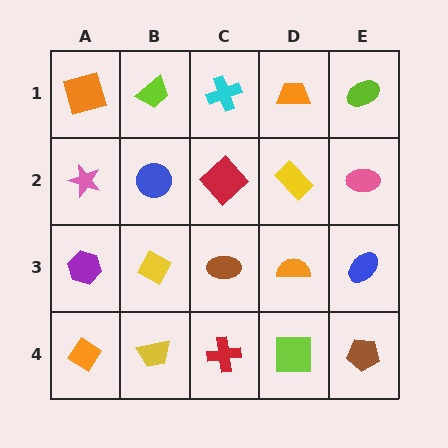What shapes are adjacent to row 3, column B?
A blue circle (row 2, column B), a yellow trapezoid (row 4, column B), a purple hexagon (row 3, column A), a brown ellipse (row 3, column C).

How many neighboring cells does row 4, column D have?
3.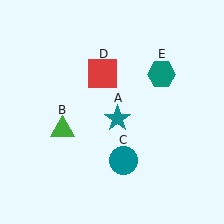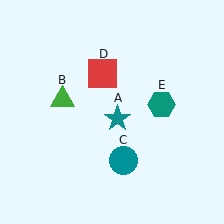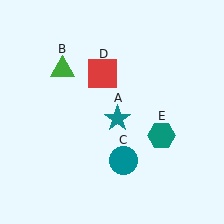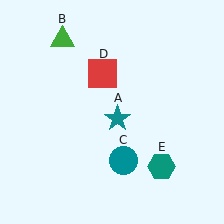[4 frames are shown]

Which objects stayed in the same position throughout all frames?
Teal star (object A) and teal circle (object C) and red square (object D) remained stationary.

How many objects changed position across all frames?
2 objects changed position: green triangle (object B), teal hexagon (object E).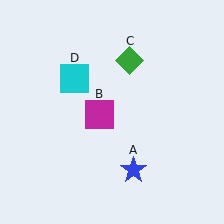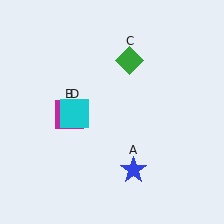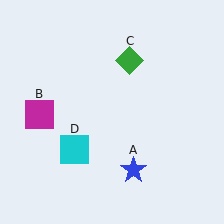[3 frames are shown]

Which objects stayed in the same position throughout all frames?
Blue star (object A) and green diamond (object C) remained stationary.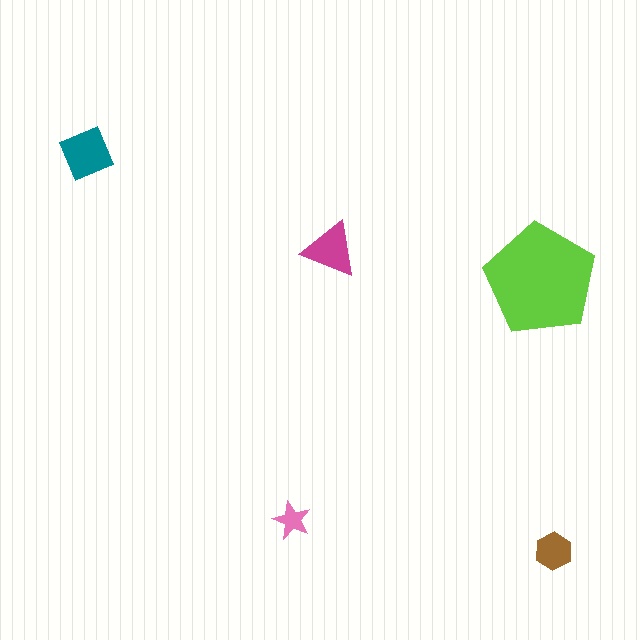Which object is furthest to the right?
The brown hexagon is rightmost.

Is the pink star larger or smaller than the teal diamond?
Smaller.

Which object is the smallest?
The pink star.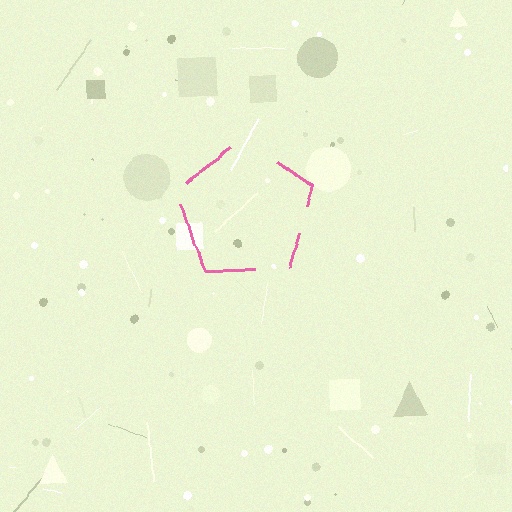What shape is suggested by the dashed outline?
The dashed outline suggests a pentagon.